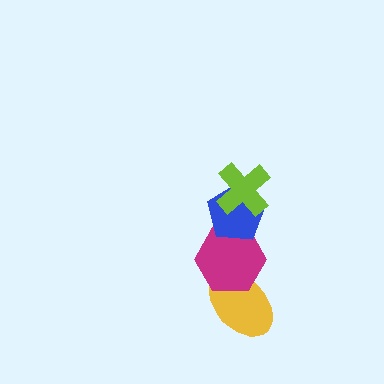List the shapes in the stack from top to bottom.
From top to bottom: the lime cross, the blue pentagon, the magenta hexagon, the yellow ellipse.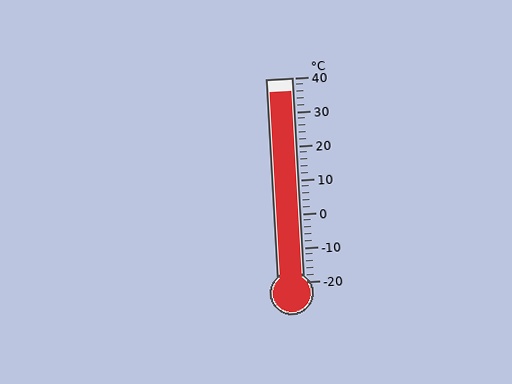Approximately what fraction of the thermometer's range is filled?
The thermometer is filled to approximately 95% of its range.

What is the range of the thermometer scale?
The thermometer scale ranges from -20°C to 40°C.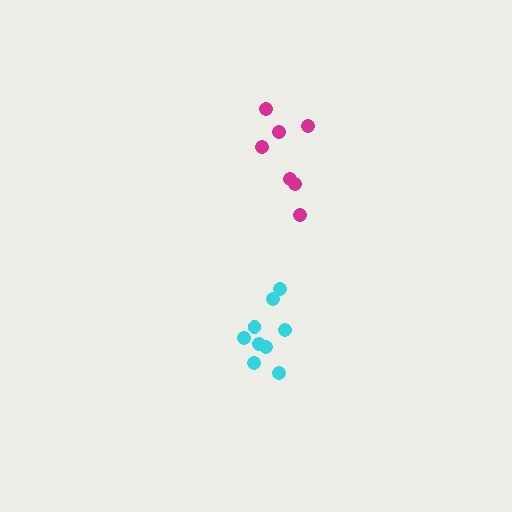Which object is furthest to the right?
The magenta cluster is rightmost.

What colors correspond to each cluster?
The clusters are colored: cyan, magenta.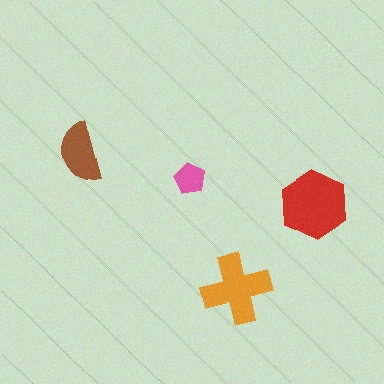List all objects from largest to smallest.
The red hexagon, the orange cross, the brown semicircle, the pink pentagon.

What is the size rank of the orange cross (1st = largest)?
2nd.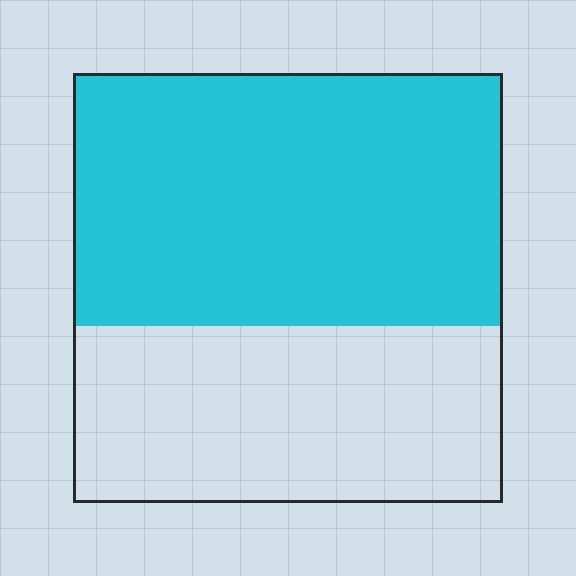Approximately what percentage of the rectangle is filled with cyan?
Approximately 60%.